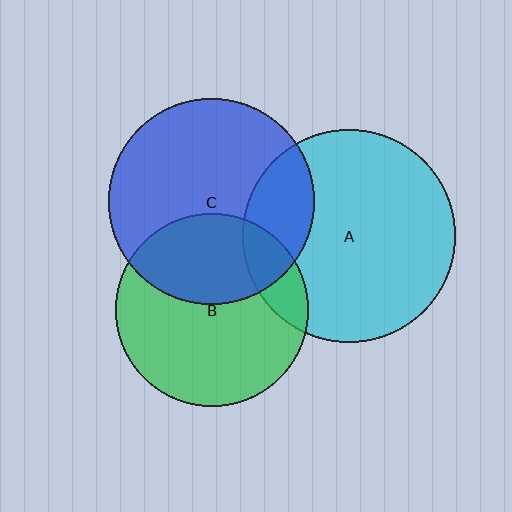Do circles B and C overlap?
Yes.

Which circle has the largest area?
Circle A (cyan).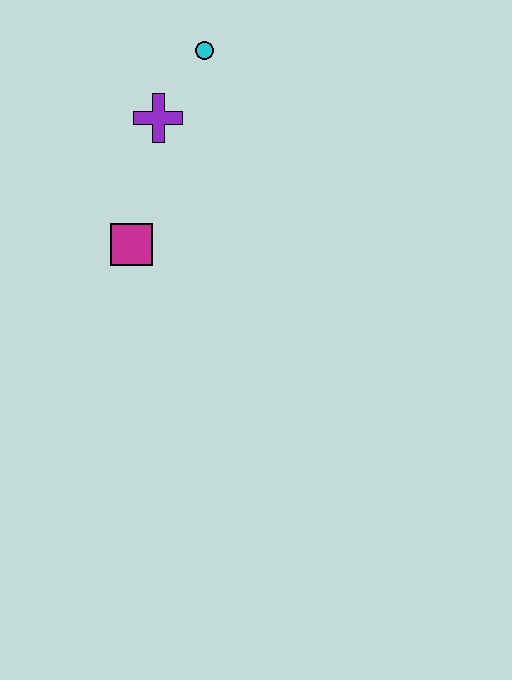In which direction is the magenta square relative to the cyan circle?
The magenta square is below the cyan circle.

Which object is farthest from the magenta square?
The cyan circle is farthest from the magenta square.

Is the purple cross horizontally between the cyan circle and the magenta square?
Yes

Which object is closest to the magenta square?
The purple cross is closest to the magenta square.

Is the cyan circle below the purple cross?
No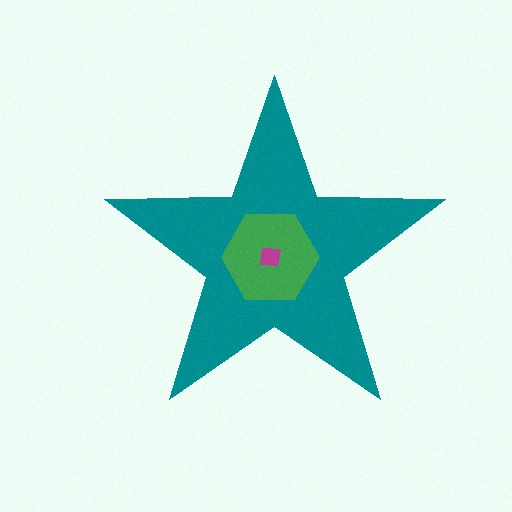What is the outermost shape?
The teal star.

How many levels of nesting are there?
3.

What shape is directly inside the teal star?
The green hexagon.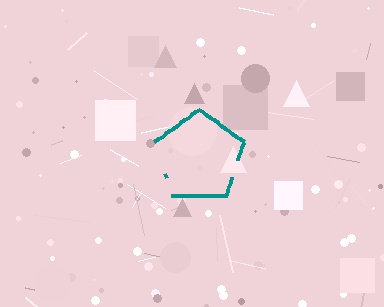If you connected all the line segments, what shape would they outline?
They would outline a pentagon.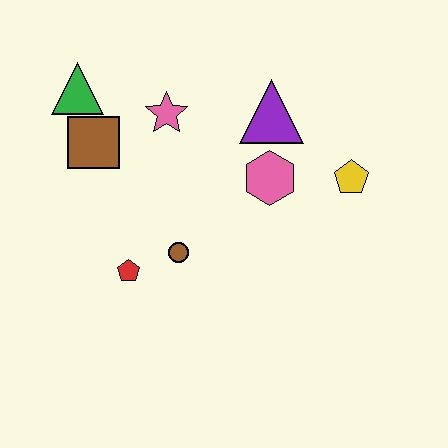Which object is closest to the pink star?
The brown square is closest to the pink star.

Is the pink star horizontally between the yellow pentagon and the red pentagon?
Yes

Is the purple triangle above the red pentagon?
Yes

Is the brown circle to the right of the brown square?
Yes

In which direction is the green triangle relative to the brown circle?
The green triangle is above the brown circle.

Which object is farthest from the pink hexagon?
The green triangle is farthest from the pink hexagon.